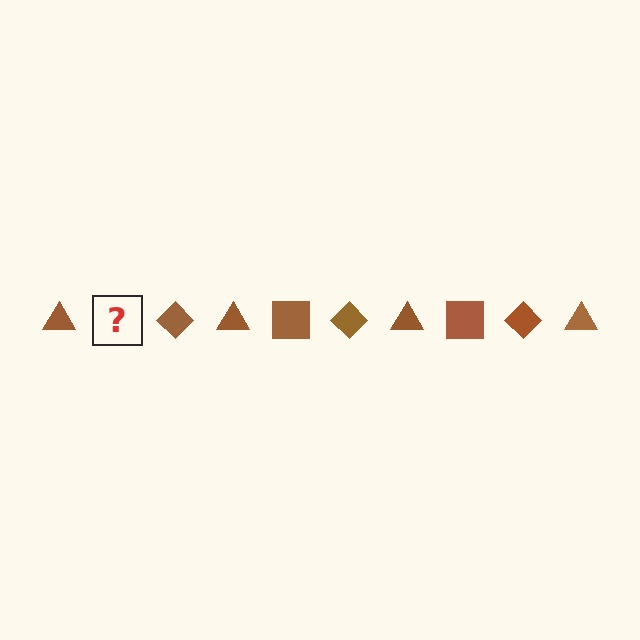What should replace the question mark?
The question mark should be replaced with a brown square.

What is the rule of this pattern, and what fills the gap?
The rule is that the pattern cycles through triangle, square, diamond shapes in brown. The gap should be filled with a brown square.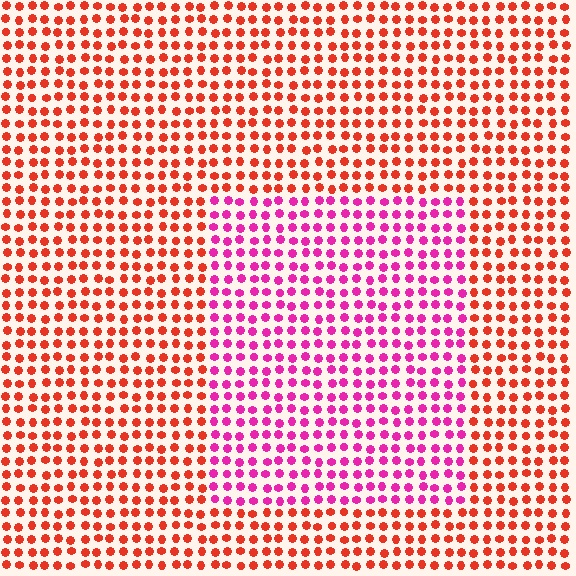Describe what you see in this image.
The image is filled with small red elements in a uniform arrangement. A rectangle-shaped region is visible where the elements are tinted to a slightly different hue, forming a subtle color boundary.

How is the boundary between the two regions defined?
The boundary is defined purely by a slight shift in hue (about 47 degrees). Spacing, size, and orientation are identical on both sides.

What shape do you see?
I see a rectangle.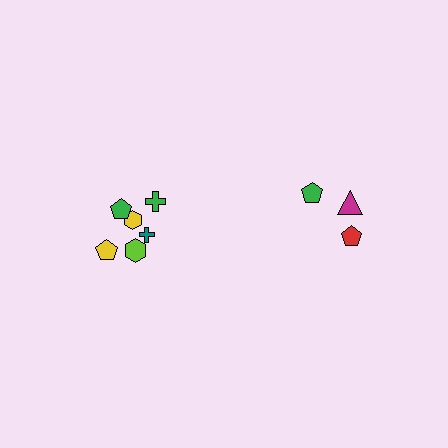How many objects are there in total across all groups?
There are 9 objects.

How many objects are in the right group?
There are 3 objects.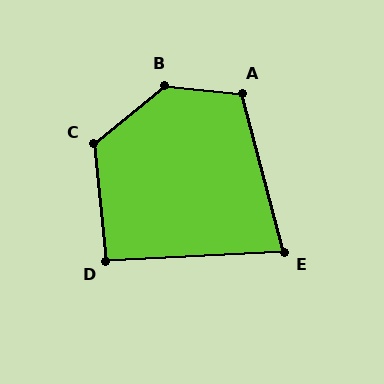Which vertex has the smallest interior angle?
E, at approximately 78 degrees.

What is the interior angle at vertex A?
Approximately 111 degrees (obtuse).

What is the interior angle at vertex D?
Approximately 94 degrees (approximately right).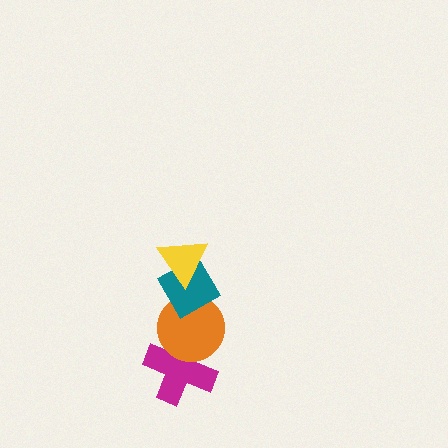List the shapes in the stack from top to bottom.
From top to bottom: the yellow triangle, the teal diamond, the orange circle, the magenta cross.